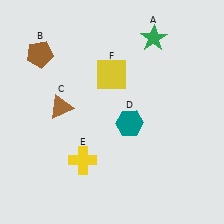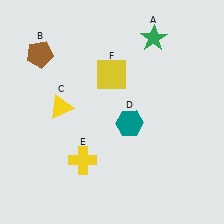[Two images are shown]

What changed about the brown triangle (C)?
In Image 1, C is brown. In Image 2, it changed to yellow.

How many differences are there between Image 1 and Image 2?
There is 1 difference between the two images.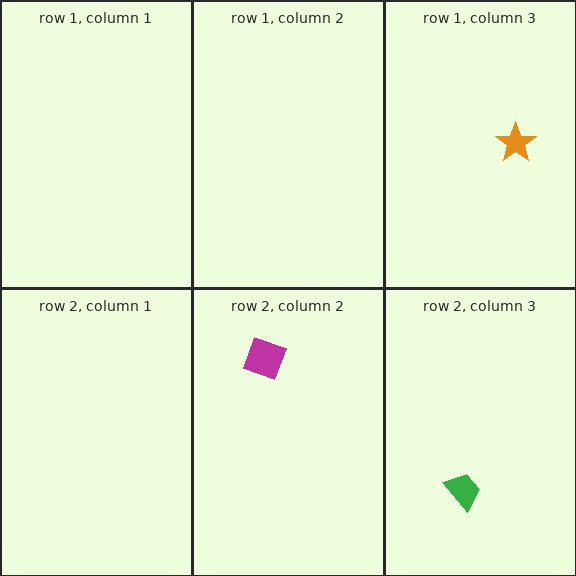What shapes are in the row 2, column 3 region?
The green trapezoid.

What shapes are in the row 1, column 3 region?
The orange star.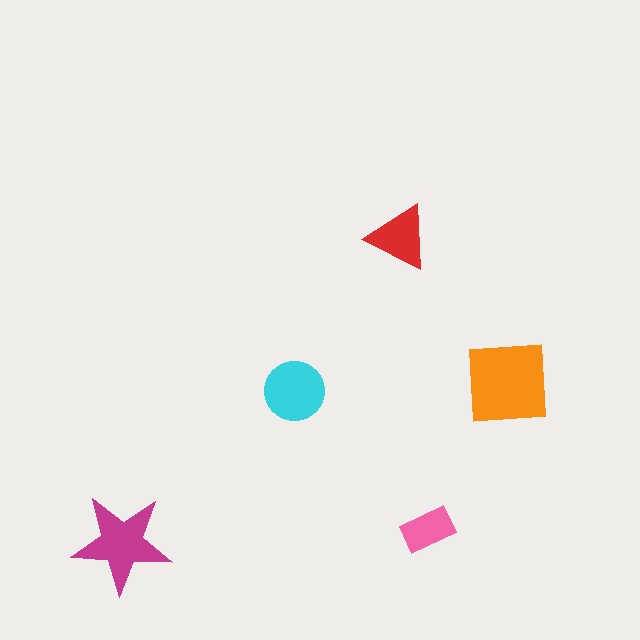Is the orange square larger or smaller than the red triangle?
Larger.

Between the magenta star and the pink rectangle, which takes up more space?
The magenta star.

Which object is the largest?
The orange square.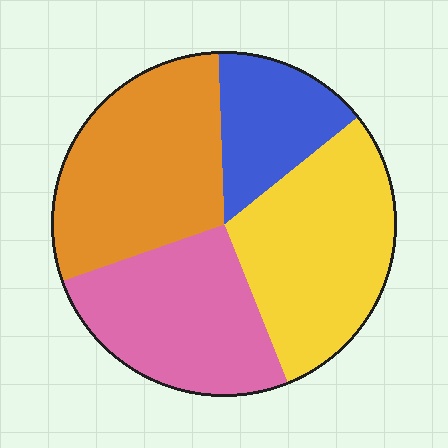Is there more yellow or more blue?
Yellow.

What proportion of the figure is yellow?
Yellow takes up about one third (1/3) of the figure.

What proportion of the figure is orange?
Orange takes up about one third (1/3) of the figure.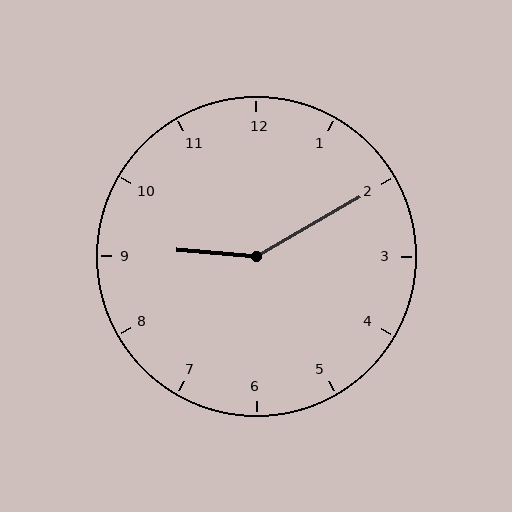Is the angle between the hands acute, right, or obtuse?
It is obtuse.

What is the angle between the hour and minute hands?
Approximately 145 degrees.